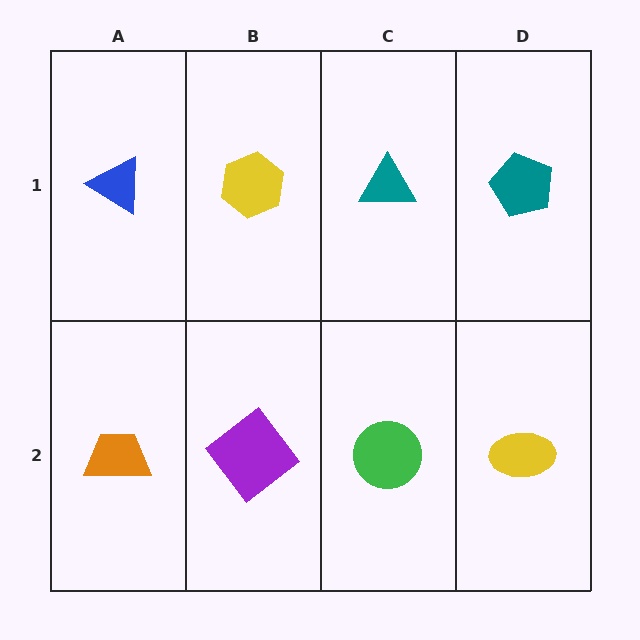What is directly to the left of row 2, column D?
A green circle.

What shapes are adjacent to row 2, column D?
A teal pentagon (row 1, column D), a green circle (row 2, column C).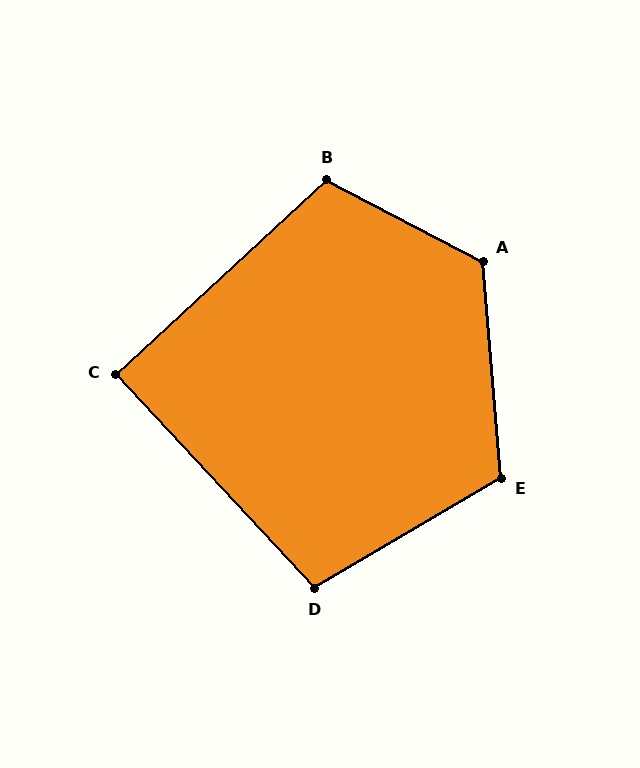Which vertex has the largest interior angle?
A, at approximately 122 degrees.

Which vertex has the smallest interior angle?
C, at approximately 90 degrees.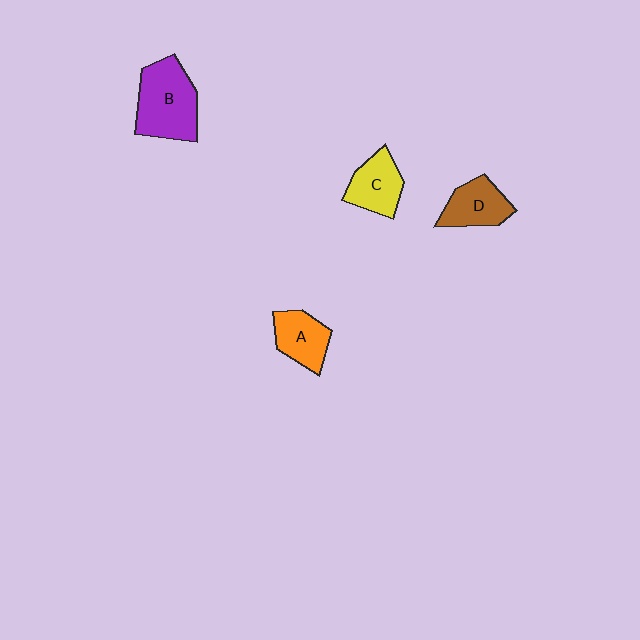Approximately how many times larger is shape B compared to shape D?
Approximately 1.6 times.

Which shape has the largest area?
Shape B (purple).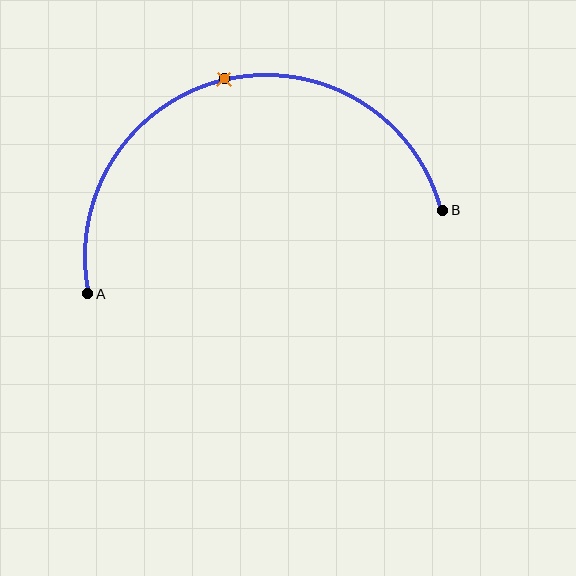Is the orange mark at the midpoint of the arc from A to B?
Yes. The orange mark lies on the arc at equal arc-length from both A and B — it is the arc midpoint.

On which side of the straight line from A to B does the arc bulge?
The arc bulges above the straight line connecting A and B.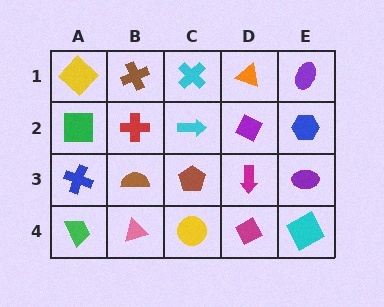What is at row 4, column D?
A magenta diamond.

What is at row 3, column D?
A magenta arrow.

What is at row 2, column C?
A cyan arrow.